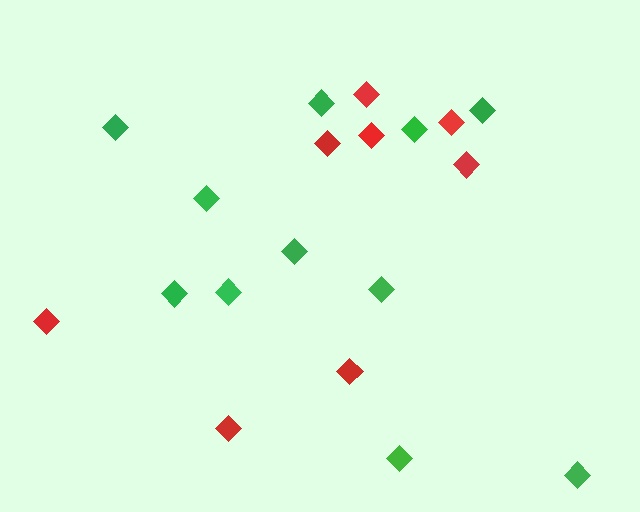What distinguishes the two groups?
There are 2 groups: one group of red diamonds (8) and one group of green diamonds (11).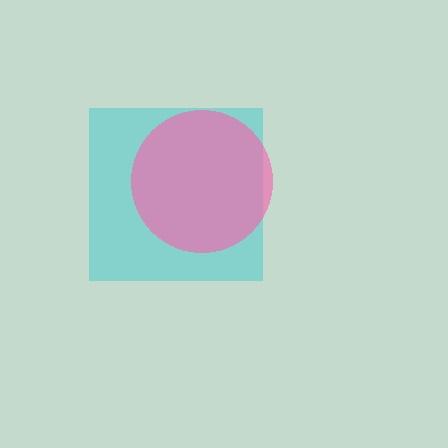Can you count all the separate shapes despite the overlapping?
Yes, there are 2 separate shapes.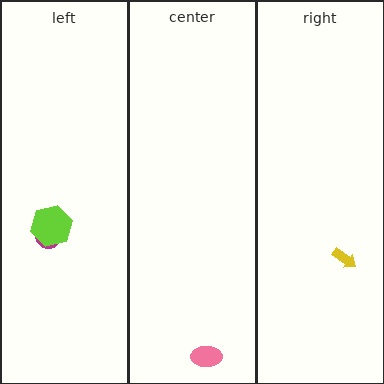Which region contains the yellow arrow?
The right region.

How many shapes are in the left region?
2.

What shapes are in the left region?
The magenta circle, the lime hexagon.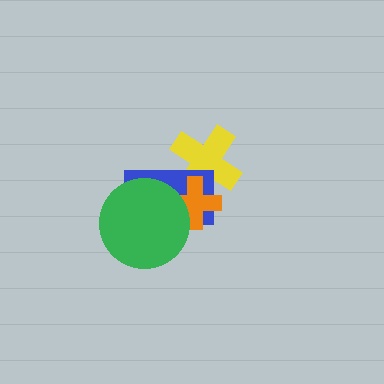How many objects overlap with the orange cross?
3 objects overlap with the orange cross.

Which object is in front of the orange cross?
The green circle is in front of the orange cross.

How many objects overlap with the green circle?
2 objects overlap with the green circle.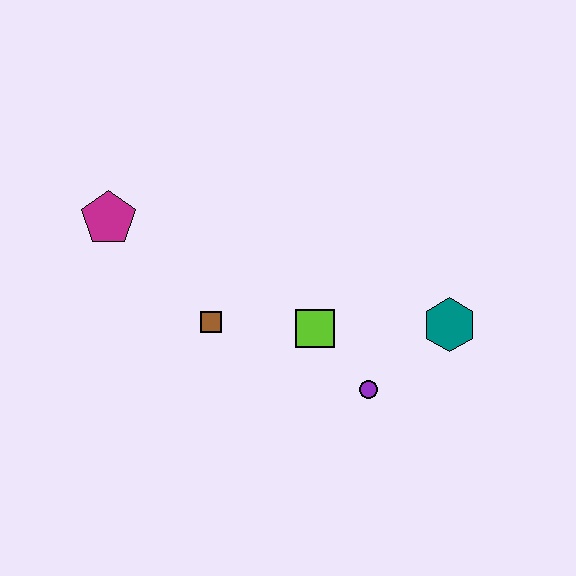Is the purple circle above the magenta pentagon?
No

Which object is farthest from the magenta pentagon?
The teal hexagon is farthest from the magenta pentagon.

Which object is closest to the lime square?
The purple circle is closest to the lime square.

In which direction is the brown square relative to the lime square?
The brown square is to the left of the lime square.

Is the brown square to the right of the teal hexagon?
No